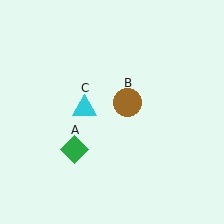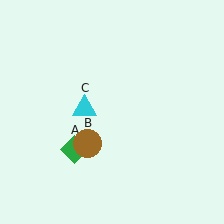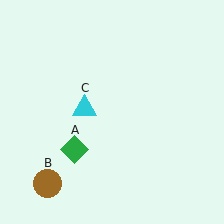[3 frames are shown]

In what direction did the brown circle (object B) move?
The brown circle (object B) moved down and to the left.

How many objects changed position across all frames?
1 object changed position: brown circle (object B).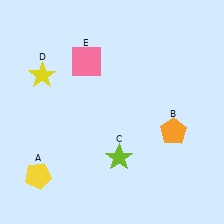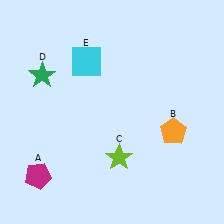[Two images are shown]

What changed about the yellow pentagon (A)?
In Image 1, A is yellow. In Image 2, it changed to magenta.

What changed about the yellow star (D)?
In Image 1, D is yellow. In Image 2, it changed to green.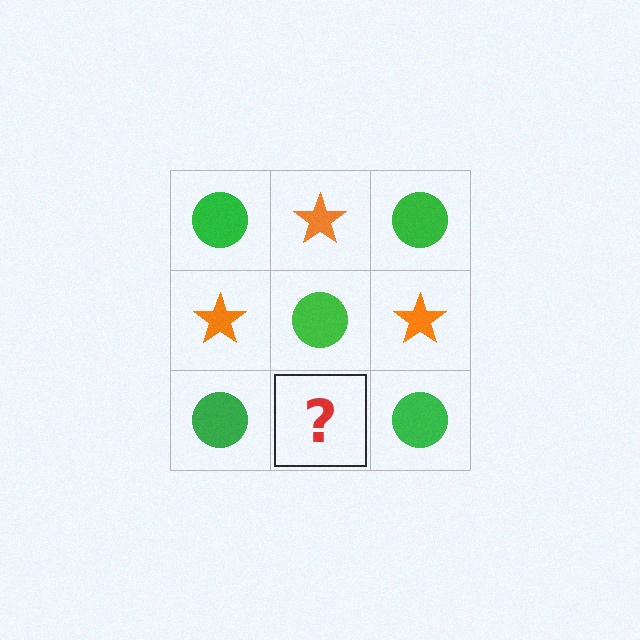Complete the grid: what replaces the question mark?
The question mark should be replaced with an orange star.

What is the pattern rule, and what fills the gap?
The rule is that it alternates green circle and orange star in a checkerboard pattern. The gap should be filled with an orange star.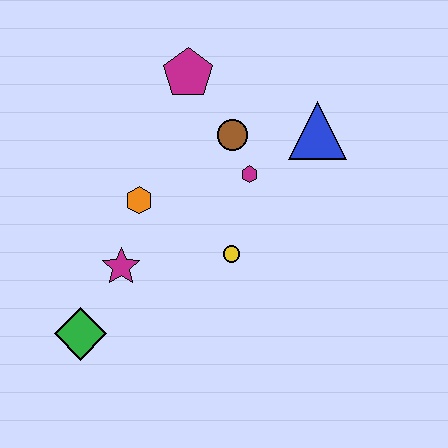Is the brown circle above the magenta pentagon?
No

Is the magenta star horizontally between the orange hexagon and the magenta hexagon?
No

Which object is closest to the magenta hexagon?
The brown circle is closest to the magenta hexagon.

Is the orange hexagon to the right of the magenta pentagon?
No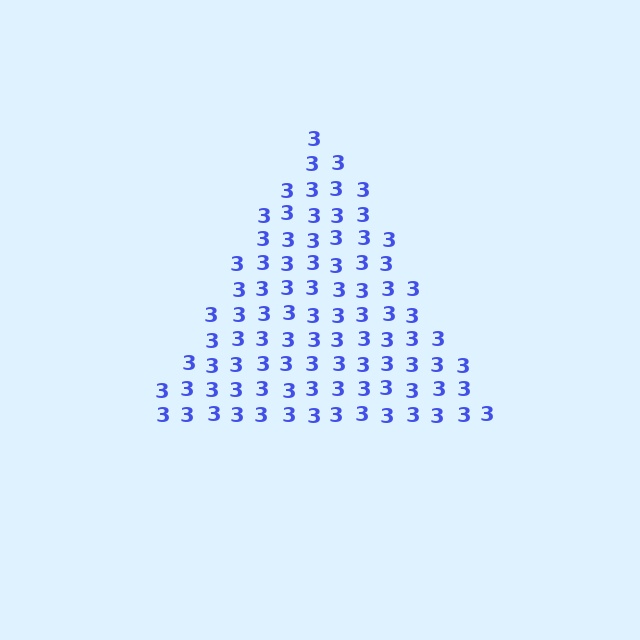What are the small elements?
The small elements are digit 3's.